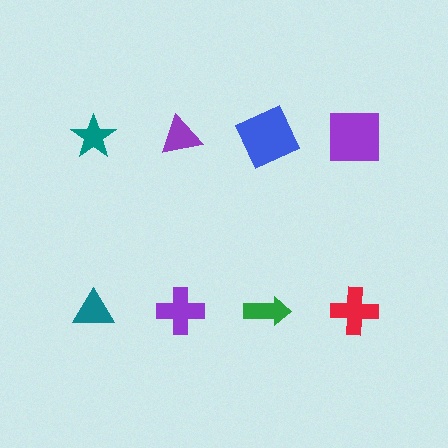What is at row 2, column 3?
A green arrow.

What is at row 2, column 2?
A purple cross.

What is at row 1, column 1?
A teal star.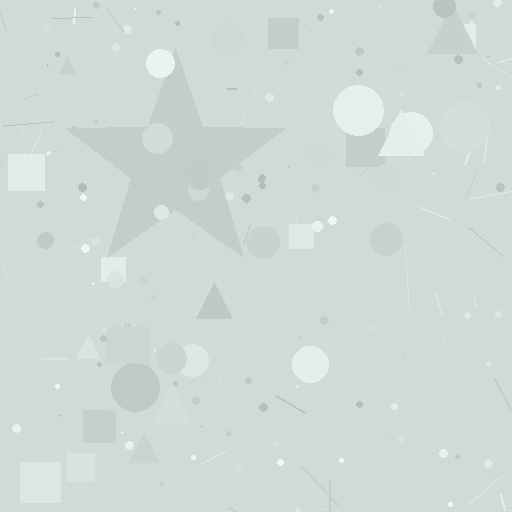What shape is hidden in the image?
A star is hidden in the image.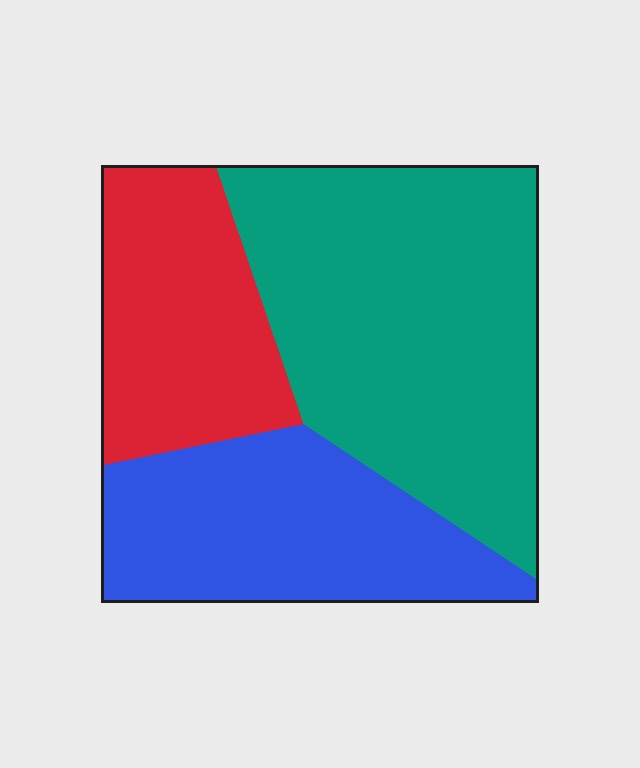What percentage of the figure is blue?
Blue covers about 30% of the figure.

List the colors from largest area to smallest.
From largest to smallest: teal, blue, red.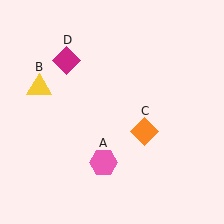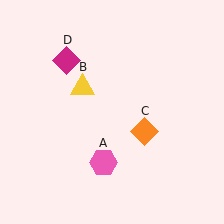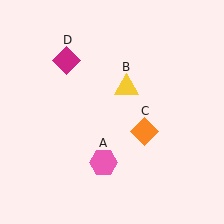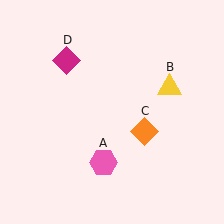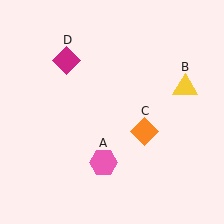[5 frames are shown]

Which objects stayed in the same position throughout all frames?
Pink hexagon (object A) and orange diamond (object C) and magenta diamond (object D) remained stationary.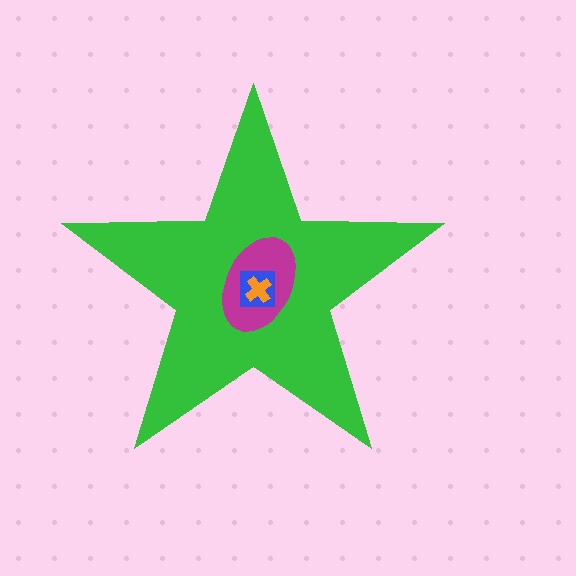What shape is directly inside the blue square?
The orange cross.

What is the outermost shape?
The green star.